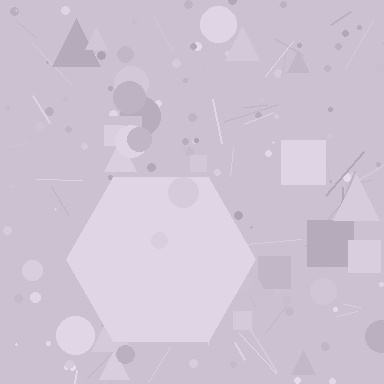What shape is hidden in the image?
A hexagon is hidden in the image.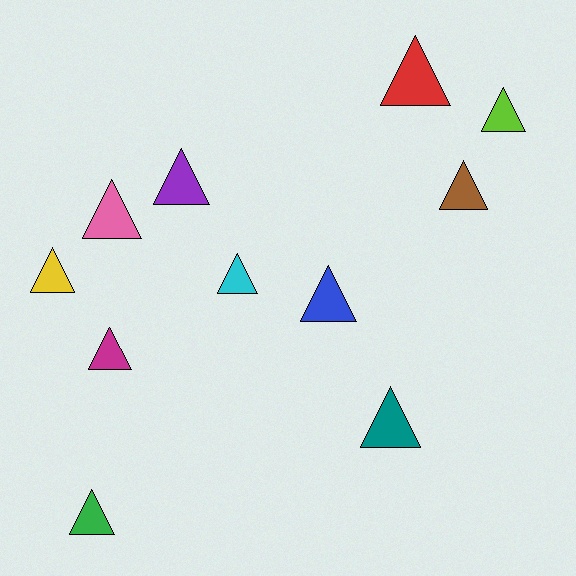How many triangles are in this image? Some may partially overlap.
There are 11 triangles.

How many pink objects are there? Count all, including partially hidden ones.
There is 1 pink object.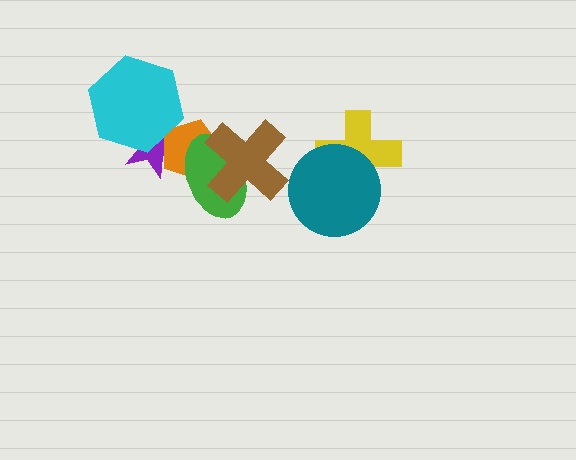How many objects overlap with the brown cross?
2 objects overlap with the brown cross.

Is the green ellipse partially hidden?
Yes, it is partially covered by another shape.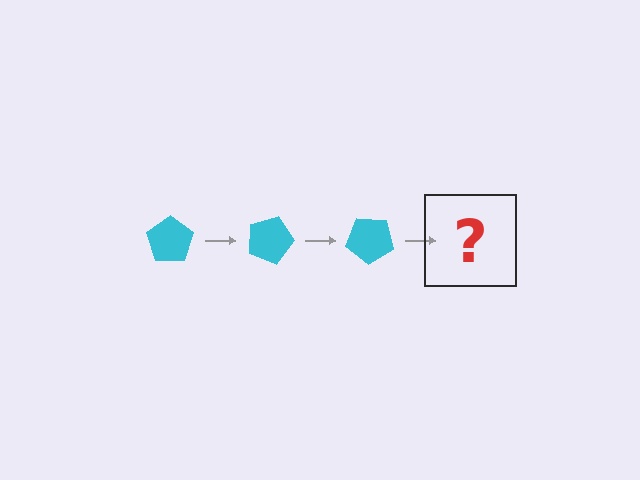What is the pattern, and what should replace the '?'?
The pattern is that the pentagon rotates 20 degrees each step. The '?' should be a cyan pentagon rotated 60 degrees.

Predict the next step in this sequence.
The next step is a cyan pentagon rotated 60 degrees.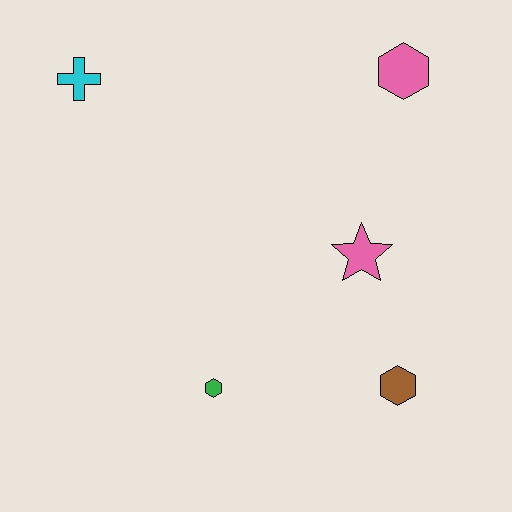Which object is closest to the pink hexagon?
The pink star is closest to the pink hexagon.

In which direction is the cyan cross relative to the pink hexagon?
The cyan cross is to the left of the pink hexagon.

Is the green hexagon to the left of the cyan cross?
No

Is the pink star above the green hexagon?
Yes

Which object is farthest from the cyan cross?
The brown hexagon is farthest from the cyan cross.